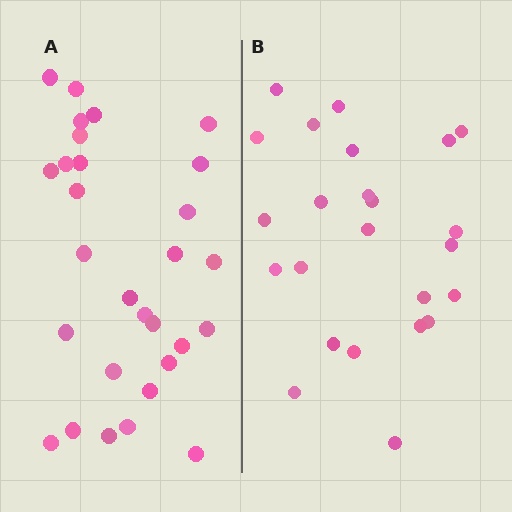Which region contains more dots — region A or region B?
Region A (the left region) has more dots.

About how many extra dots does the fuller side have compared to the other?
Region A has about 5 more dots than region B.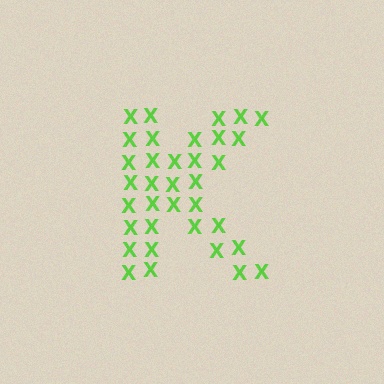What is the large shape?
The large shape is the letter K.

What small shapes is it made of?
It is made of small letter X's.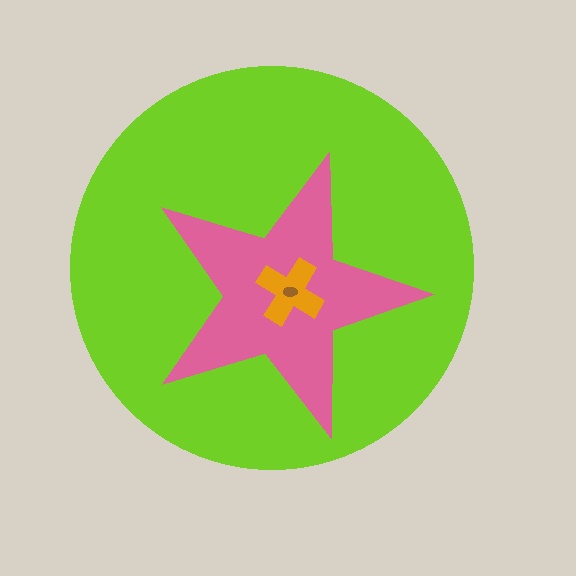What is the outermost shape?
The lime circle.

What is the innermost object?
The brown ellipse.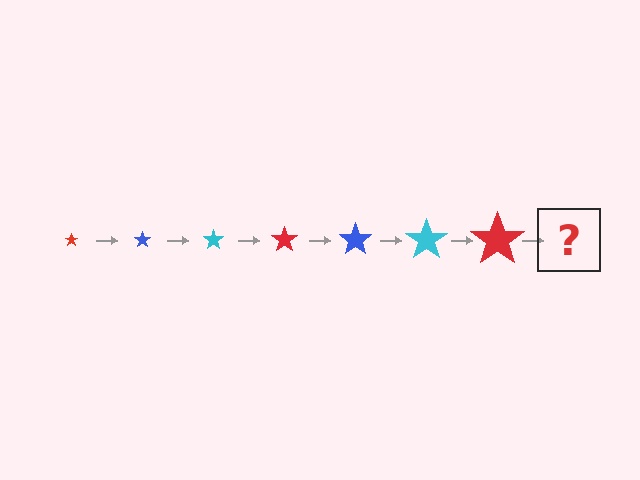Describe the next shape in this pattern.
It should be a blue star, larger than the previous one.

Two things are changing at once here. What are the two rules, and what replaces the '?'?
The two rules are that the star grows larger each step and the color cycles through red, blue, and cyan. The '?' should be a blue star, larger than the previous one.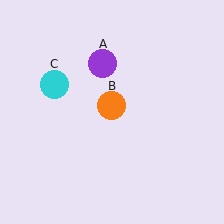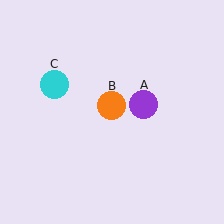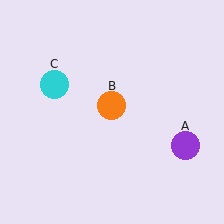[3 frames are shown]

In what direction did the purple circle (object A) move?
The purple circle (object A) moved down and to the right.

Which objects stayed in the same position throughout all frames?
Orange circle (object B) and cyan circle (object C) remained stationary.